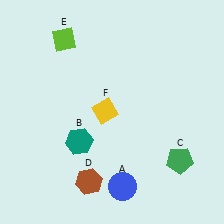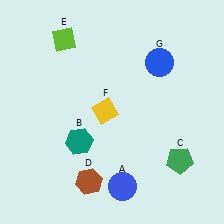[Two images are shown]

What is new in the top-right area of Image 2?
A blue circle (G) was added in the top-right area of Image 2.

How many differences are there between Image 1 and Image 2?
There is 1 difference between the two images.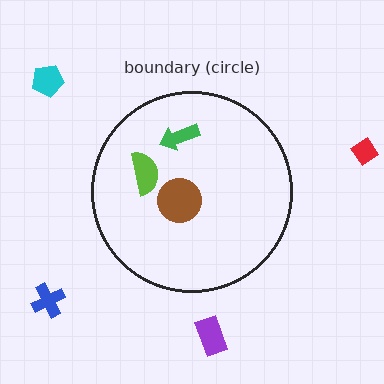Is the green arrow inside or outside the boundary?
Inside.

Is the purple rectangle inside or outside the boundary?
Outside.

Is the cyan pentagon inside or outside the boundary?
Outside.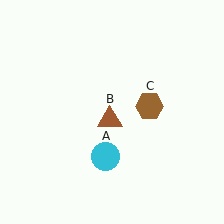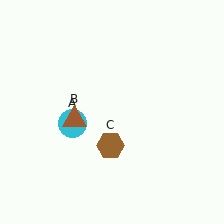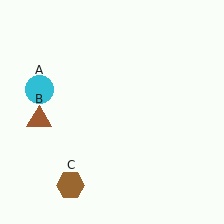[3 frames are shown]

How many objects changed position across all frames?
3 objects changed position: cyan circle (object A), brown triangle (object B), brown hexagon (object C).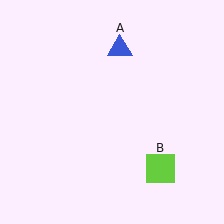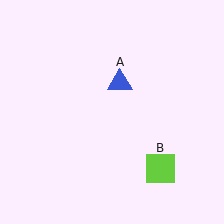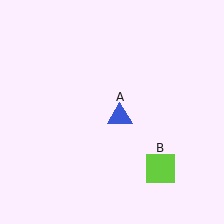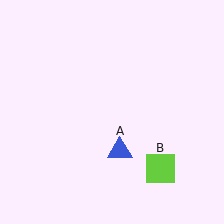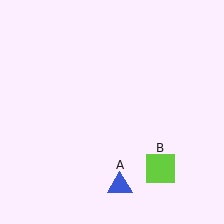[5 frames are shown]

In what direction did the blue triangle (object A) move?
The blue triangle (object A) moved down.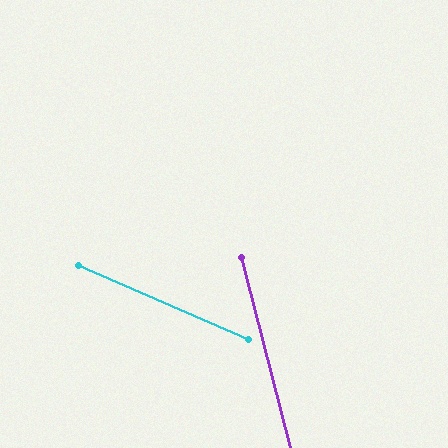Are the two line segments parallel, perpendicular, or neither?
Neither parallel nor perpendicular — they differ by about 52°.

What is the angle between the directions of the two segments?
Approximately 52 degrees.